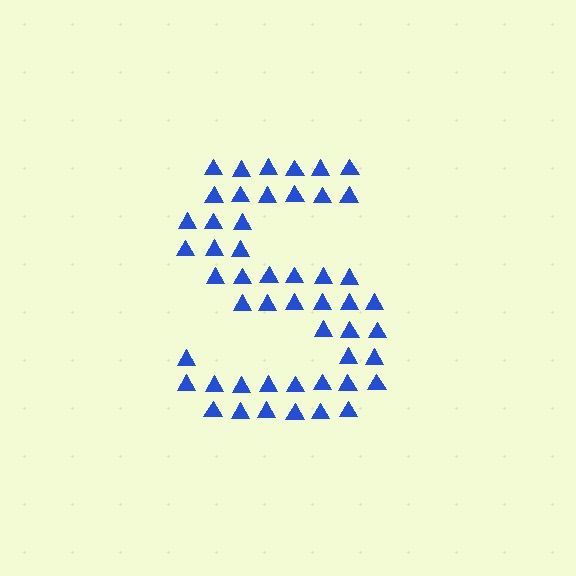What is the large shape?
The large shape is the letter S.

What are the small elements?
The small elements are triangles.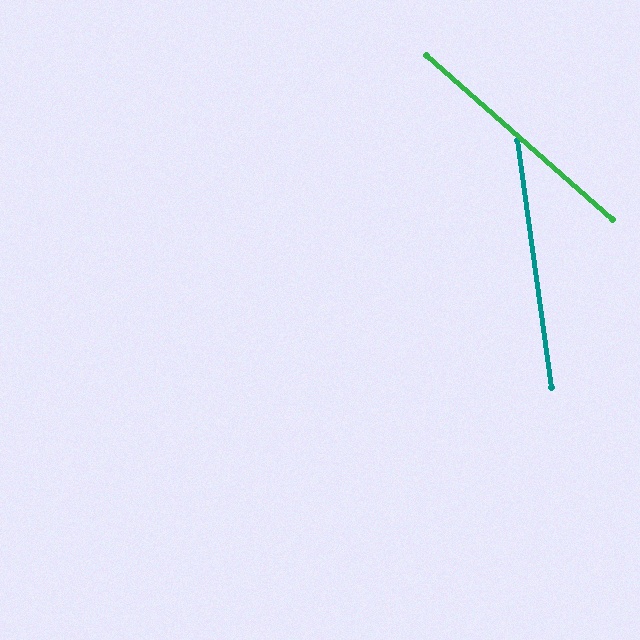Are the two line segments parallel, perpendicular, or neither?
Neither parallel nor perpendicular — they differ by about 41°.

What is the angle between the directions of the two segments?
Approximately 41 degrees.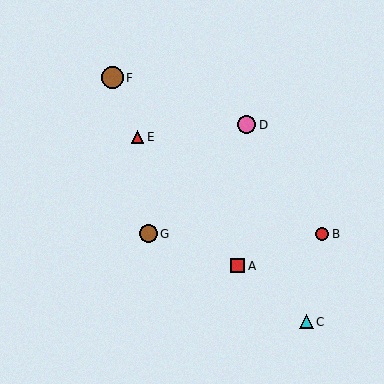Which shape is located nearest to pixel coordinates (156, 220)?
The brown circle (labeled G) at (148, 234) is nearest to that location.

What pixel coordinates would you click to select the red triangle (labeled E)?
Click at (137, 137) to select the red triangle E.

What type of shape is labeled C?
Shape C is a cyan triangle.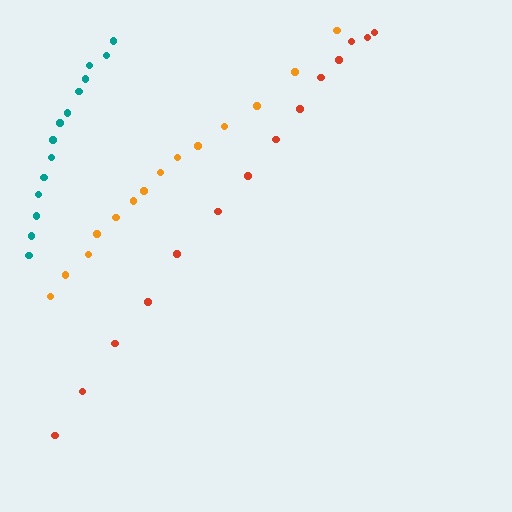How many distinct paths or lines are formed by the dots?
There are 3 distinct paths.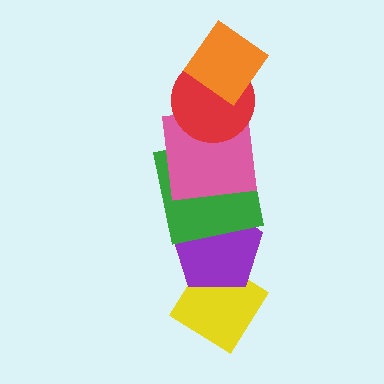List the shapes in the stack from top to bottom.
From top to bottom: the orange diamond, the red circle, the pink square, the green square, the purple pentagon, the yellow diamond.